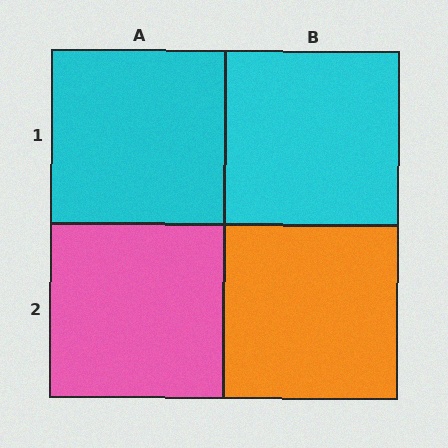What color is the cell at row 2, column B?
Orange.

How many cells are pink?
1 cell is pink.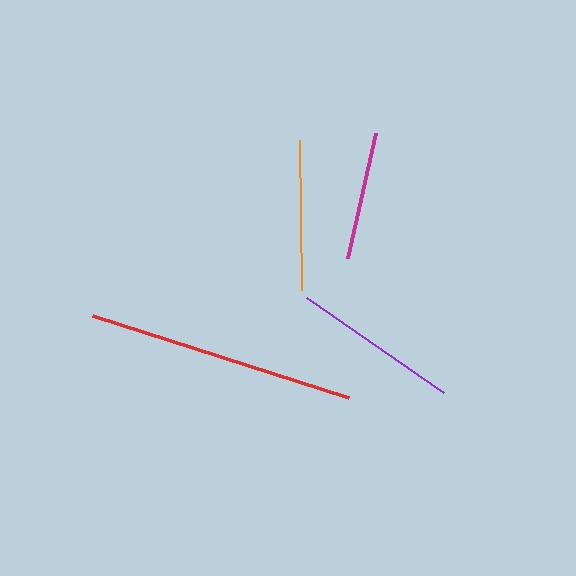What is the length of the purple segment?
The purple segment is approximately 167 pixels long.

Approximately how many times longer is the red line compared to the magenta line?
The red line is approximately 2.1 times the length of the magenta line.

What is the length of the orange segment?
The orange segment is approximately 150 pixels long.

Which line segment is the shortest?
The magenta line is the shortest at approximately 129 pixels.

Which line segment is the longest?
The red line is the longest at approximately 269 pixels.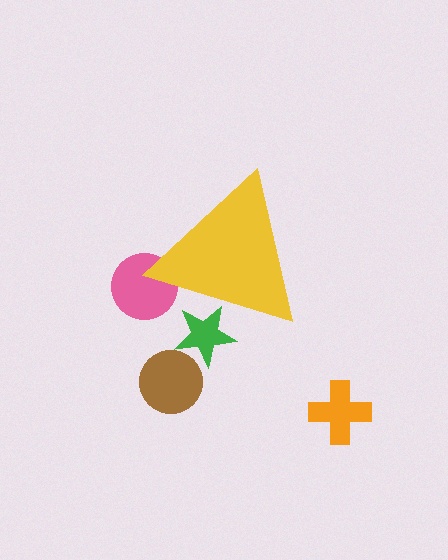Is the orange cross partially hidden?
No, the orange cross is fully visible.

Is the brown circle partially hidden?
No, the brown circle is fully visible.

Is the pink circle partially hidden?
Yes, the pink circle is partially hidden behind the yellow triangle.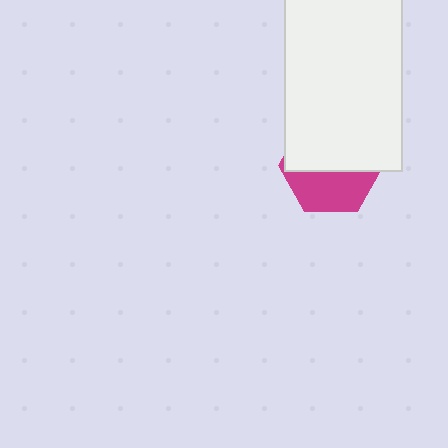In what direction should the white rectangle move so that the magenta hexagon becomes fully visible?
The white rectangle should move up. That is the shortest direction to clear the overlap and leave the magenta hexagon fully visible.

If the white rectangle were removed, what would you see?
You would see the complete magenta hexagon.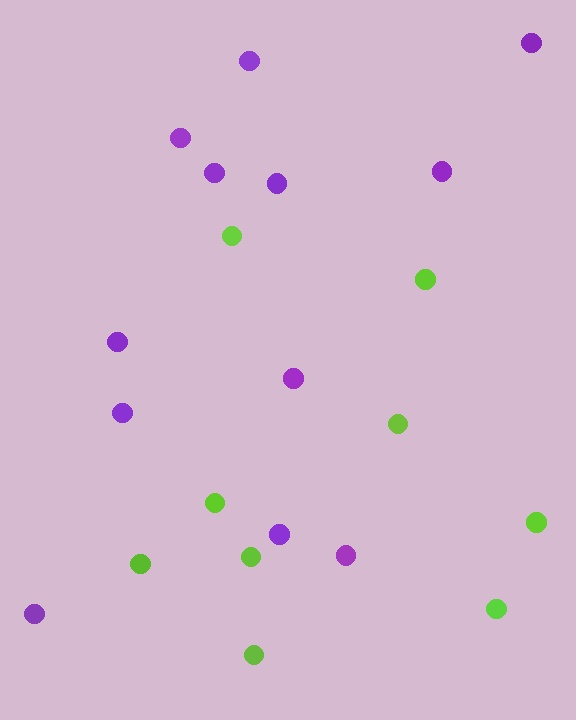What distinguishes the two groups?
There are 2 groups: one group of purple circles (12) and one group of lime circles (9).